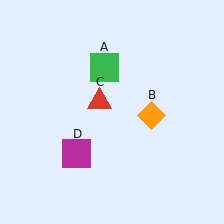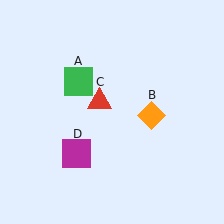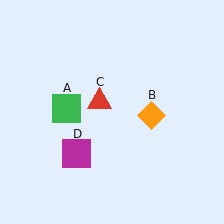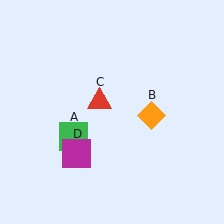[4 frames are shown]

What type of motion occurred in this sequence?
The green square (object A) rotated counterclockwise around the center of the scene.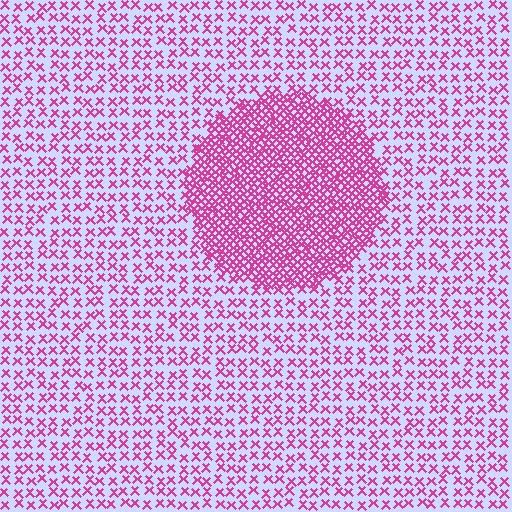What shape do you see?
I see a circle.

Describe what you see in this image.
The image contains small magenta elements arranged at two different densities. A circle-shaped region is visible where the elements are more densely packed than the surrounding area.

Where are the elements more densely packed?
The elements are more densely packed inside the circle boundary.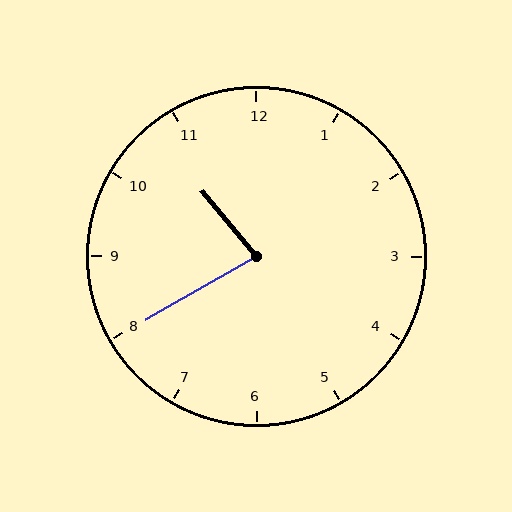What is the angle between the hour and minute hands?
Approximately 80 degrees.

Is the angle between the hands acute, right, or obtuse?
It is acute.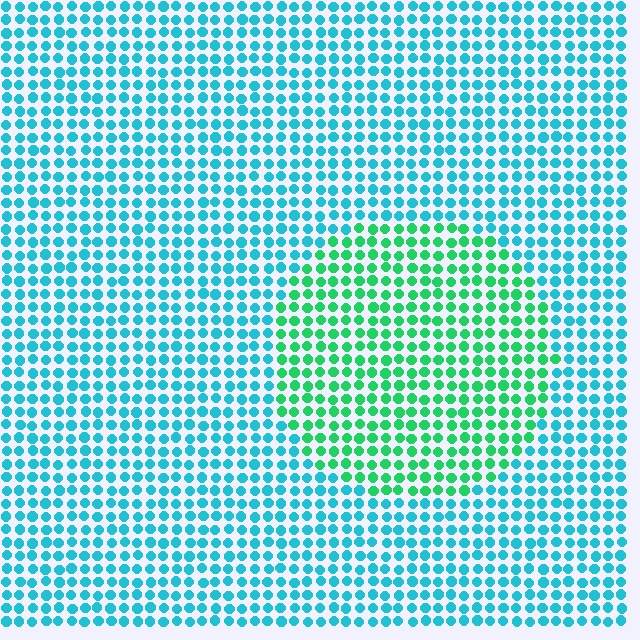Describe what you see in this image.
The image is filled with small cyan elements in a uniform arrangement. A circle-shaped region is visible where the elements are tinted to a slightly different hue, forming a subtle color boundary.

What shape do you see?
I see a circle.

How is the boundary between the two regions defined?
The boundary is defined purely by a slight shift in hue (about 43 degrees). Spacing, size, and orientation are identical on both sides.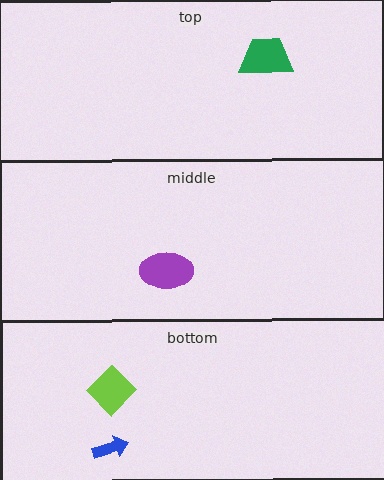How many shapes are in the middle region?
1.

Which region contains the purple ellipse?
The middle region.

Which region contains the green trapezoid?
The top region.